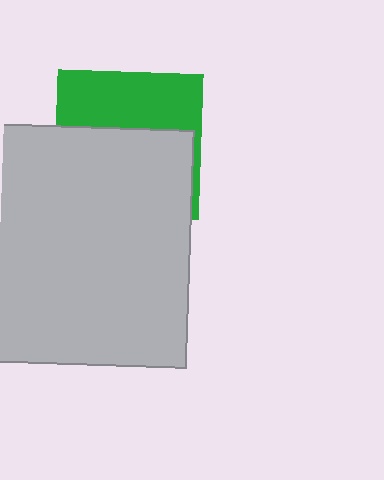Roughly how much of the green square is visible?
A small part of it is visible (roughly 41%).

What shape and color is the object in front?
The object in front is a light gray rectangle.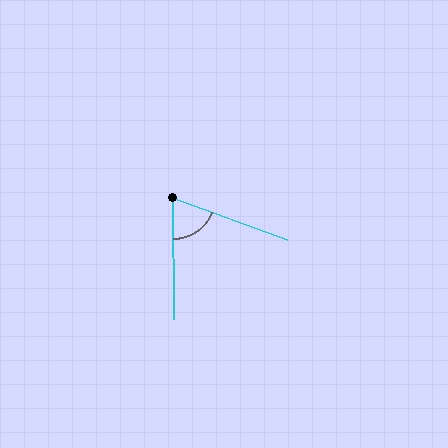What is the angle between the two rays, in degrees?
Approximately 70 degrees.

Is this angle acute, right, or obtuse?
It is acute.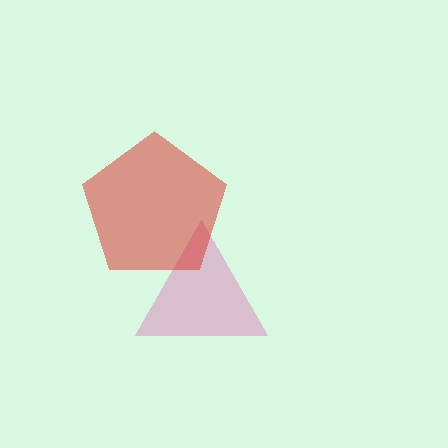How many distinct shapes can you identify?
There are 2 distinct shapes: a pink triangle, a red pentagon.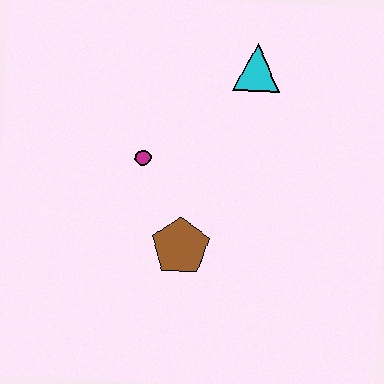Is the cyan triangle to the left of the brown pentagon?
No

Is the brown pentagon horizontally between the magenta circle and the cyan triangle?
Yes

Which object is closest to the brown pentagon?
The magenta circle is closest to the brown pentagon.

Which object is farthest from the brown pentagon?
The cyan triangle is farthest from the brown pentagon.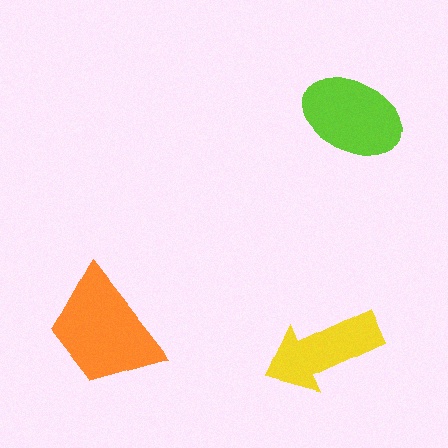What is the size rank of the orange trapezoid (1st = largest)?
1st.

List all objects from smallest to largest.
The yellow arrow, the lime ellipse, the orange trapezoid.